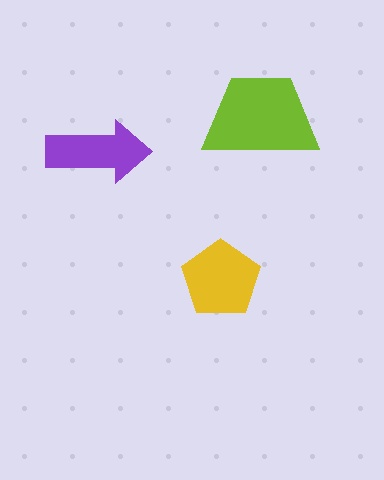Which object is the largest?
The lime trapezoid.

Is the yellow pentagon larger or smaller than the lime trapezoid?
Smaller.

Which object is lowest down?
The yellow pentagon is bottommost.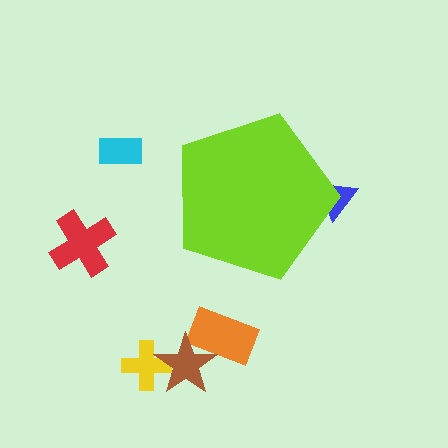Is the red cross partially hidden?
No, the red cross is fully visible.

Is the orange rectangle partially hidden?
No, the orange rectangle is fully visible.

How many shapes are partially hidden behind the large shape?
1 shape is partially hidden.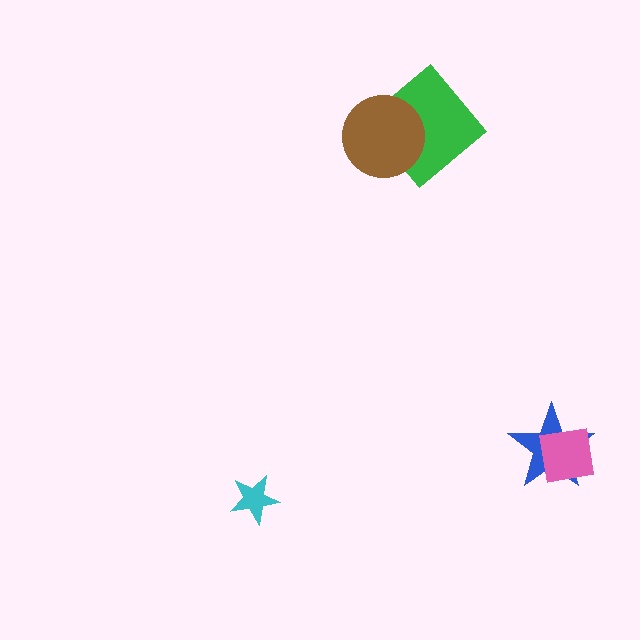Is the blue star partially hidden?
Yes, it is partially covered by another shape.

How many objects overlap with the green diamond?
1 object overlaps with the green diamond.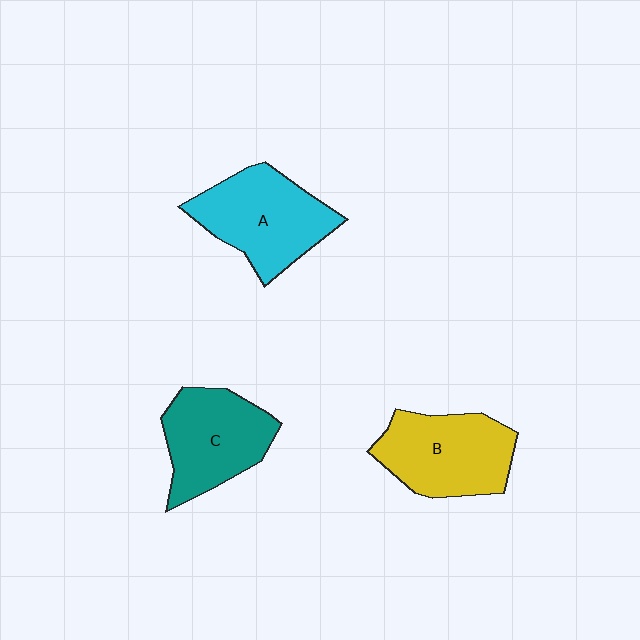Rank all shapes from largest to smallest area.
From largest to smallest: A (cyan), B (yellow), C (teal).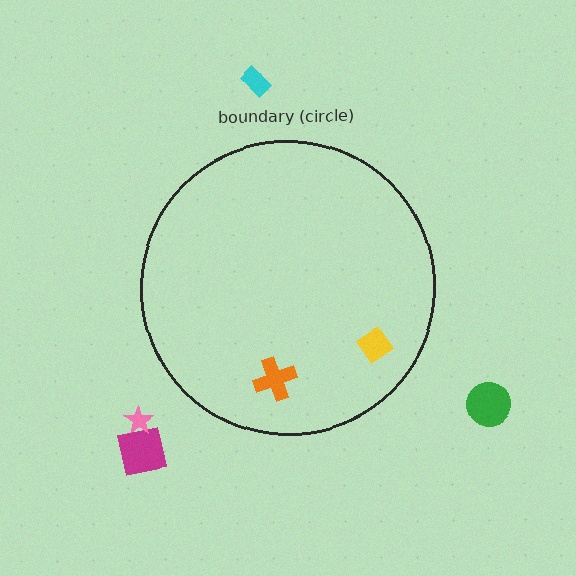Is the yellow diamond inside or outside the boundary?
Inside.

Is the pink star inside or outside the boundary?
Outside.